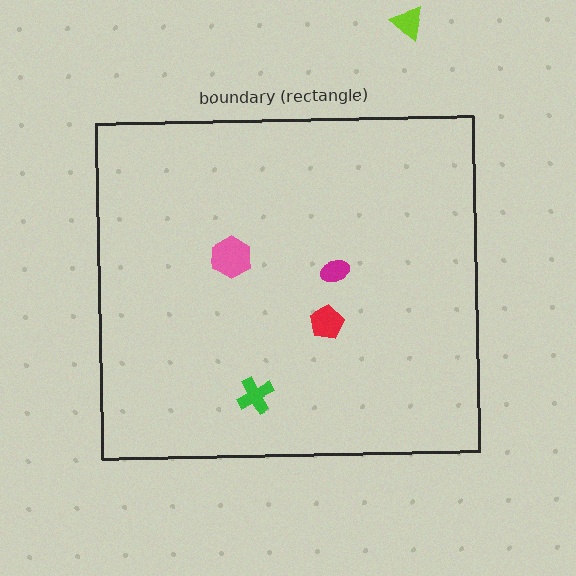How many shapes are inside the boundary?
4 inside, 1 outside.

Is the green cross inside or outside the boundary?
Inside.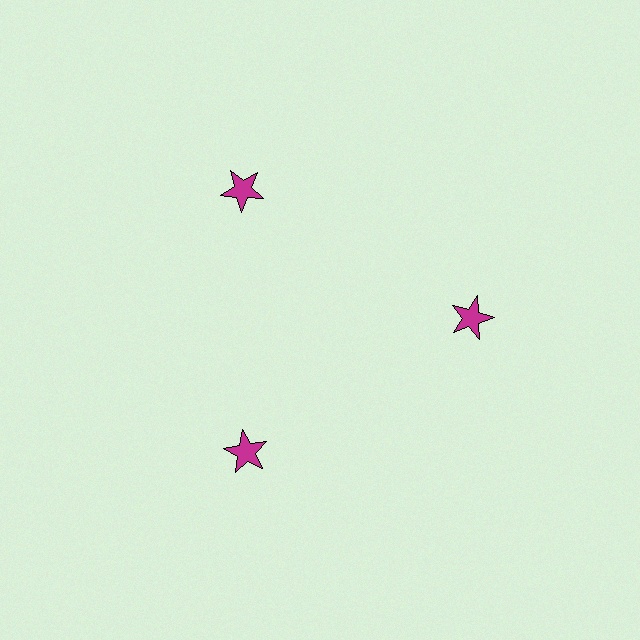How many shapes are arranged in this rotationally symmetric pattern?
There are 3 shapes, arranged in 3 groups of 1.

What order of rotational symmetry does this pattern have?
This pattern has 3-fold rotational symmetry.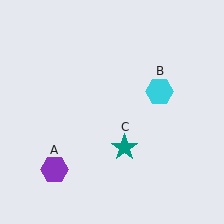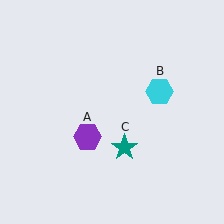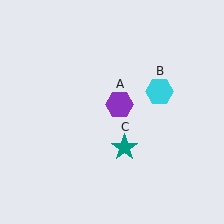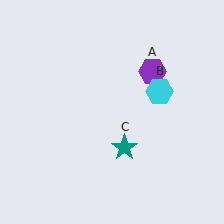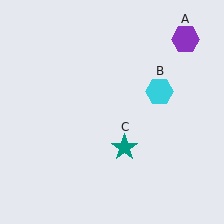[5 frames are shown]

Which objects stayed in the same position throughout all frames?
Cyan hexagon (object B) and teal star (object C) remained stationary.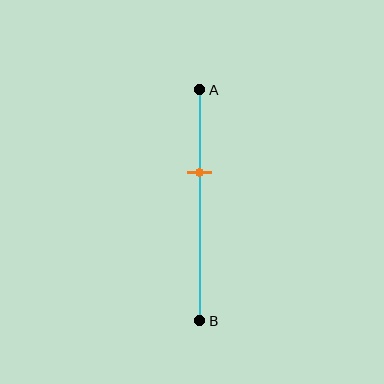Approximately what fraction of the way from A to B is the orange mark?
The orange mark is approximately 35% of the way from A to B.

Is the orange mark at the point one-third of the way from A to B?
Yes, the mark is approximately at the one-third point.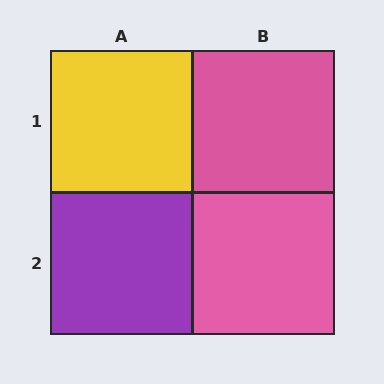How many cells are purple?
1 cell is purple.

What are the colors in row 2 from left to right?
Purple, pink.